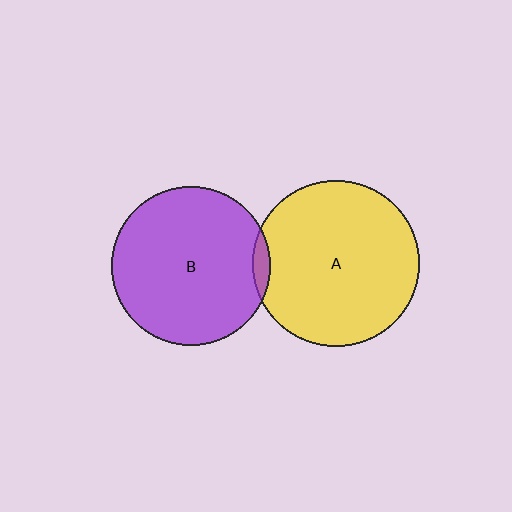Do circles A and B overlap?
Yes.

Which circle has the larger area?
Circle A (yellow).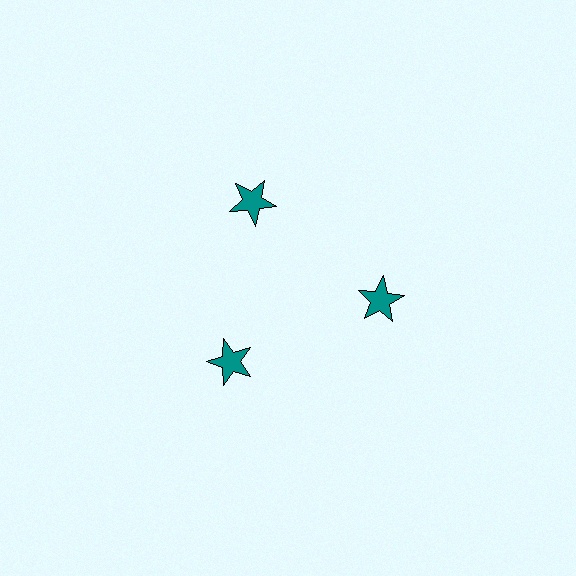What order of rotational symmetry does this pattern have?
This pattern has 3-fold rotational symmetry.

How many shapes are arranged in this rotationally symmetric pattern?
There are 3 shapes, arranged in 3 groups of 1.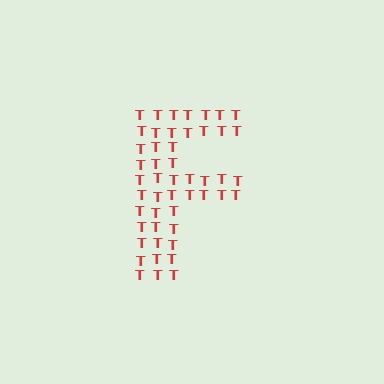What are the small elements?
The small elements are letter T's.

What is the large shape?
The large shape is the letter F.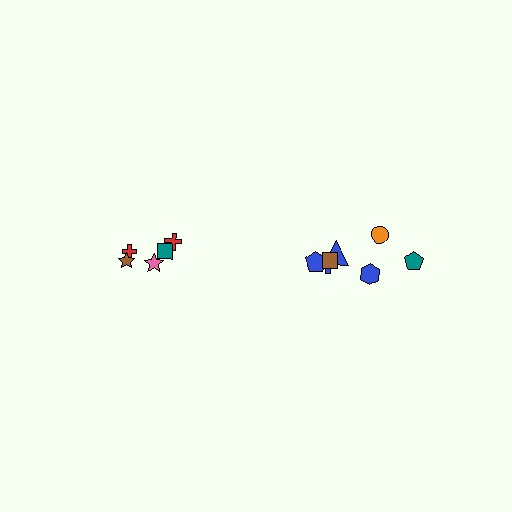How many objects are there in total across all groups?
There are 12 objects.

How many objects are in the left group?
There are 5 objects.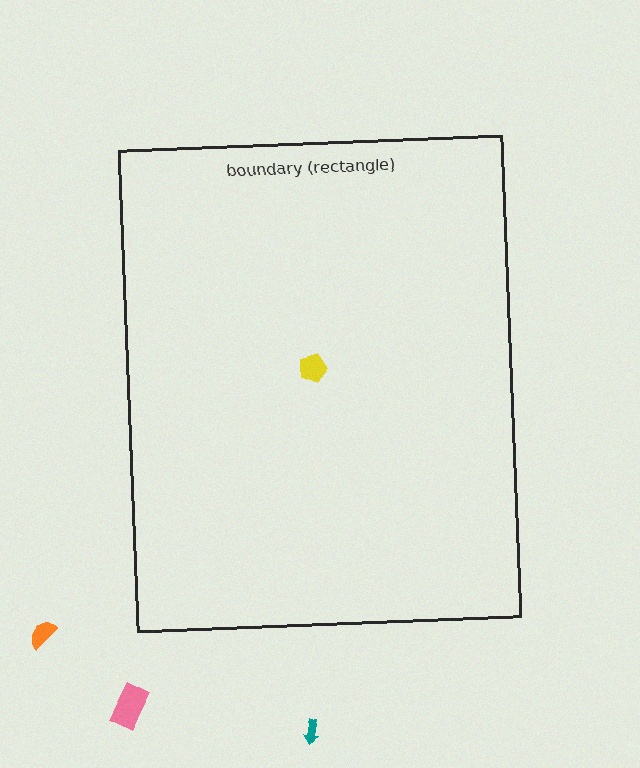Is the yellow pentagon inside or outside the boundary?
Inside.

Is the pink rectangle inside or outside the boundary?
Outside.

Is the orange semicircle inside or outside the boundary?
Outside.